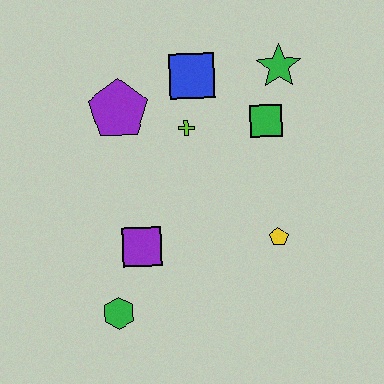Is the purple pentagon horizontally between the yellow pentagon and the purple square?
No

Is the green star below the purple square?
No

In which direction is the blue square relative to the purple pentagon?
The blue square is to the right of the purple pentagon.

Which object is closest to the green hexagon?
The purple square is closest to the green hexagon.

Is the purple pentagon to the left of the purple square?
Yes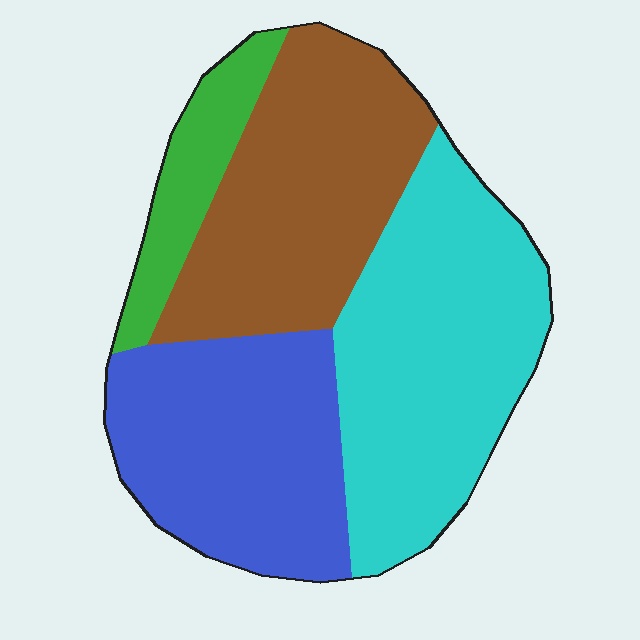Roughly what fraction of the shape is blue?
Blue covers 27% of the shape.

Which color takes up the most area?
Cyan, at roughly 35%.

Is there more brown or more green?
Brown.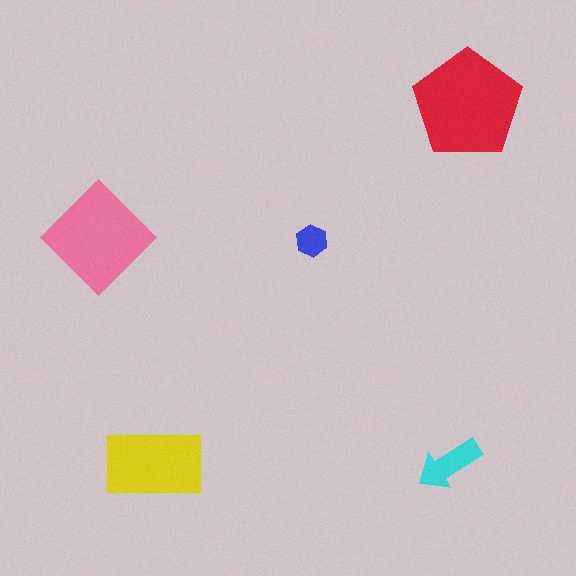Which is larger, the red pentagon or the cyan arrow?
The red pentagon.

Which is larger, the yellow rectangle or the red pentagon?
The red pentagon.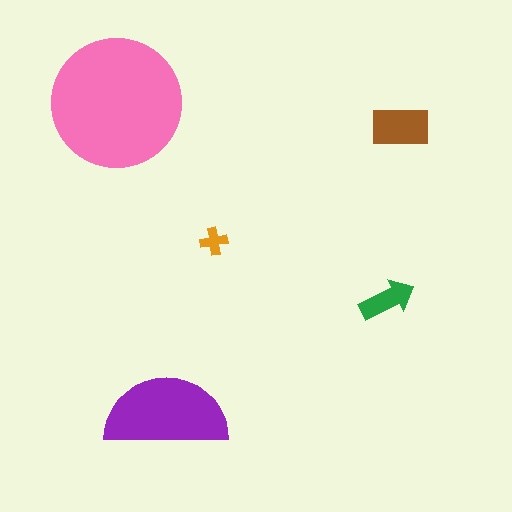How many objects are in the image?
There are 5 objects in the image.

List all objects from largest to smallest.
The pink circle, the purple semicircle, the brown rectangle, the green arrow, the orange cross.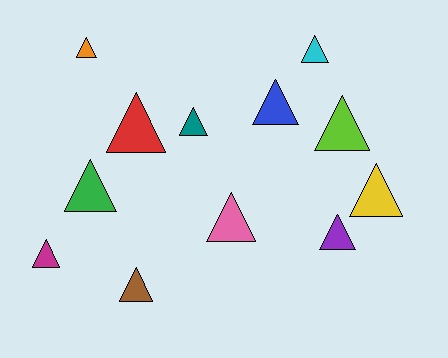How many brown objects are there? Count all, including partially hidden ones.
There is 1 brown object.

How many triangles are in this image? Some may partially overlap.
There are 12 triangles.